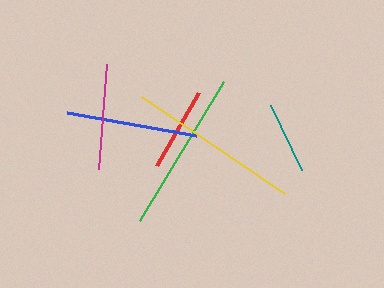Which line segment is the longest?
The yellow line is the longest at approximately 173 pixels.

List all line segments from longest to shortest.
From longest to shortest: yellow, green, blue, magenta, red, teal.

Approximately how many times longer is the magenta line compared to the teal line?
The magenta line is approximately 1.5 times the length of the teal line.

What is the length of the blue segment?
The blue segment is approximately 131 pixels long.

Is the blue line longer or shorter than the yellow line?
The yellow line is longer than the blue line.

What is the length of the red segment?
The red segment is approximately 84 pixels long.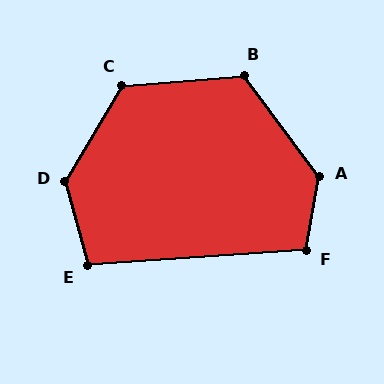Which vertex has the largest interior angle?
D, at approximately 134 degrees.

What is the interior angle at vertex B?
Approximately 122 degrees (obtuse).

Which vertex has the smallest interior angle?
E, at approximately 101 degrees.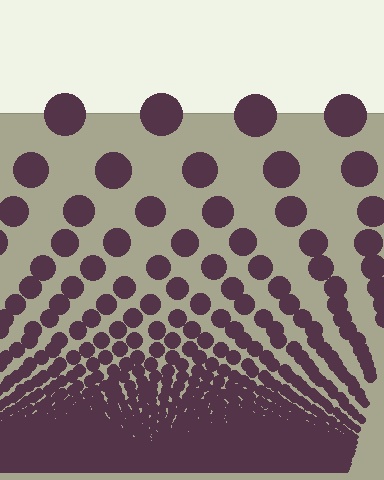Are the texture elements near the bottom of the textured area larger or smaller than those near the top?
Smaller. The gradient is inverted — elements near the bottom are smaller and denser.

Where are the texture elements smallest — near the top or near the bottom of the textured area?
Near the bottom.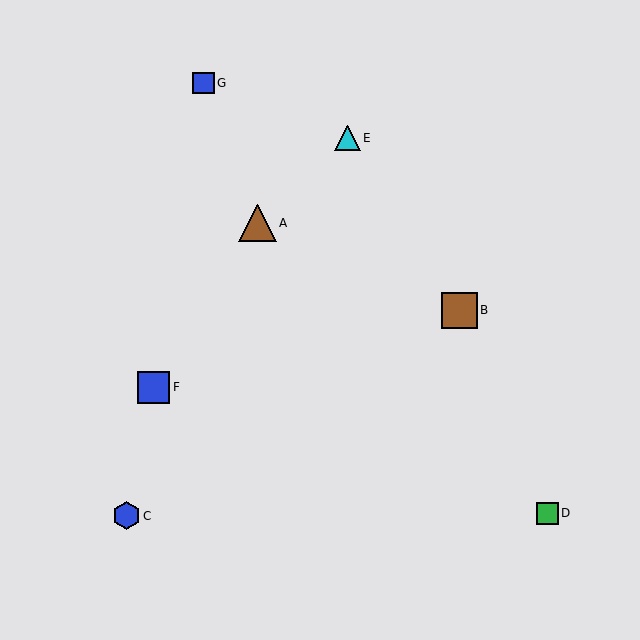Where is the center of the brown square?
The center of the brown square is at (459, 310).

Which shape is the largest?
The brown triangle (labeled A) is the largest.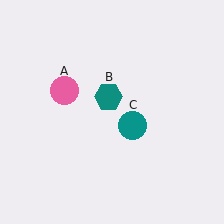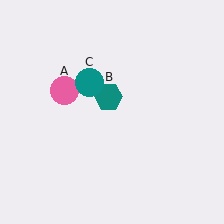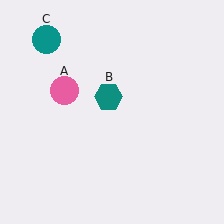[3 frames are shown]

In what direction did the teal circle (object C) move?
The teal circle (object C) moved up and to the left.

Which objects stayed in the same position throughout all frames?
Pink circle (object A) and teal hexagon (object B) remained stationary.